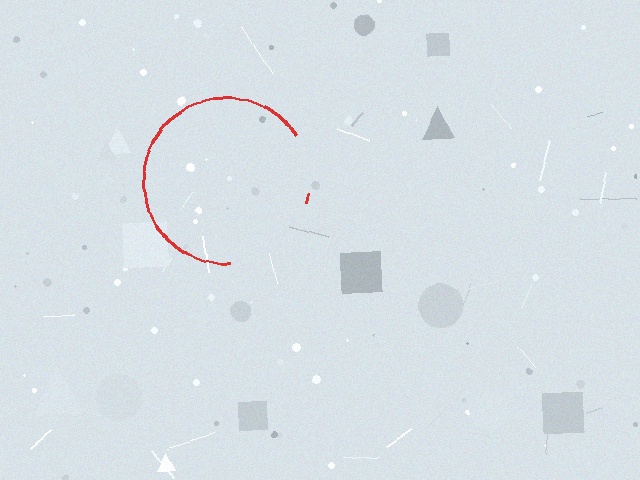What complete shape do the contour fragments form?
The contour fragments form a circle.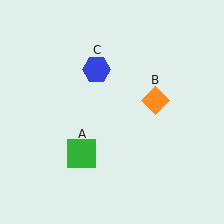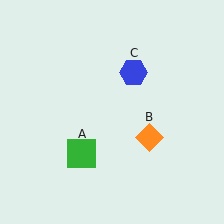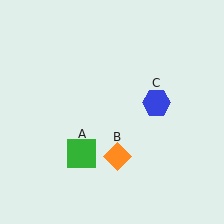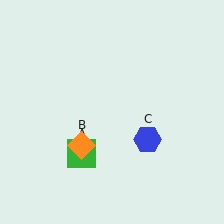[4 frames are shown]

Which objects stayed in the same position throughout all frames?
Green square (object A) remained stationary.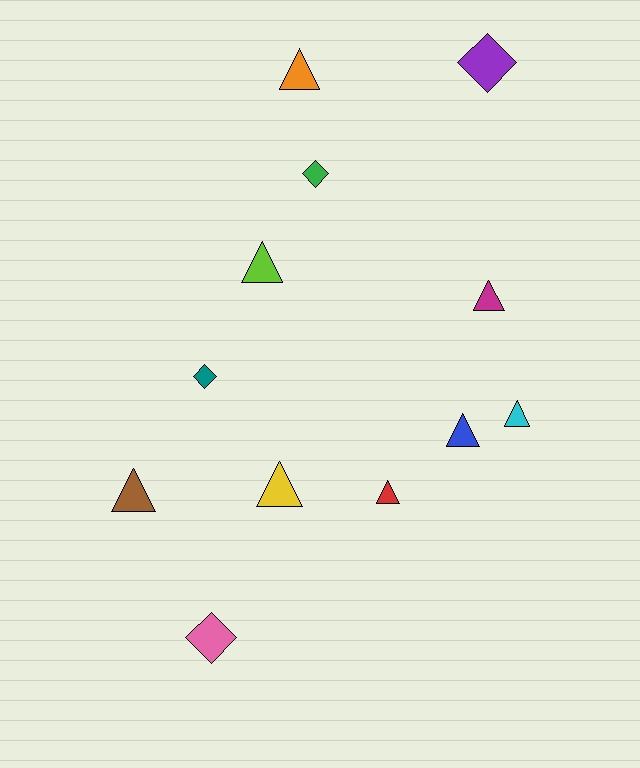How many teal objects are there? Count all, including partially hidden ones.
There is 1 teal object.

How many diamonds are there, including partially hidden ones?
There are 4 diamonds.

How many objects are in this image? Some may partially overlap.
There are 12 objects.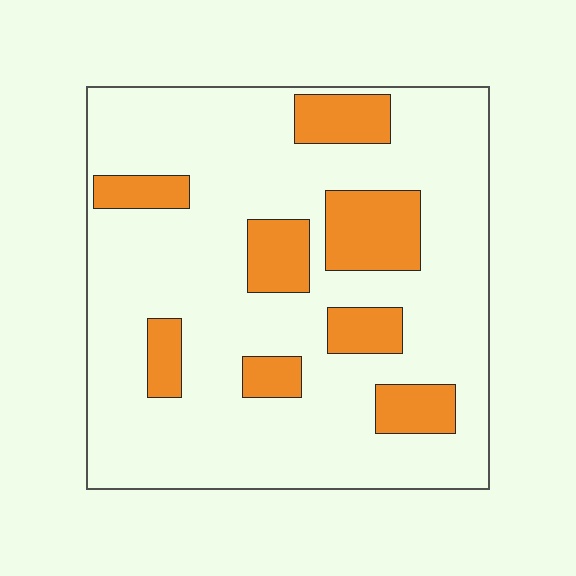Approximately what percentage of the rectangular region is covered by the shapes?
Approximately 20%.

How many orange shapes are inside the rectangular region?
8.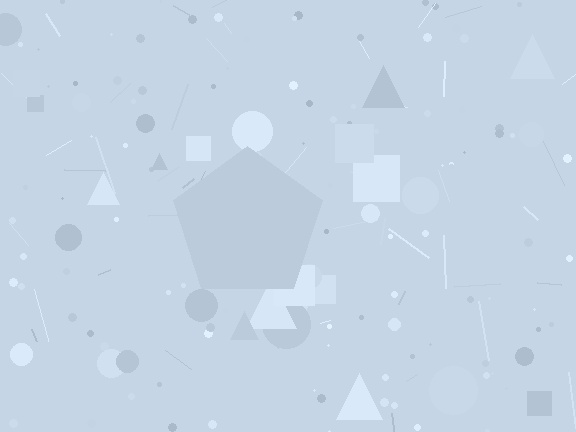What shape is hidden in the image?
A pentagon is hidden in the image.